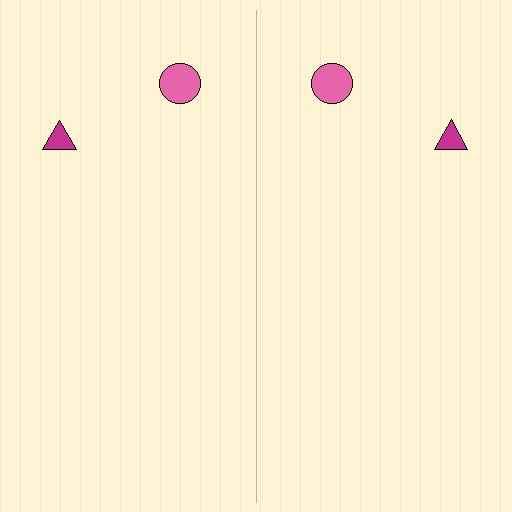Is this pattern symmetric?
Yes, this pattern has bilateral (reflection) symmetry.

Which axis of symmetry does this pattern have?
The pattern has a vertical axis of symmetry running through the center of the image.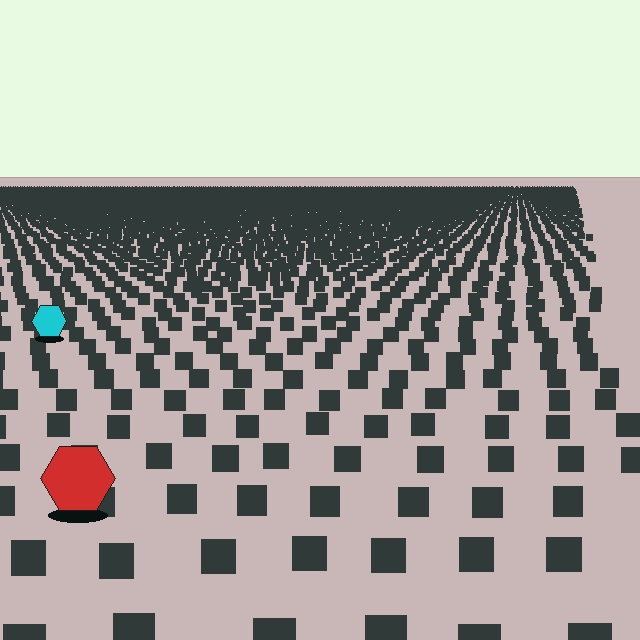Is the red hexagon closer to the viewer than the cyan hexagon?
Yes. The red hexagon is closer — you can tell from the texture gradient: the ground texture is coarser near it.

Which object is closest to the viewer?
The red hexagon is closest. The texture marks near it are larger and more spread out.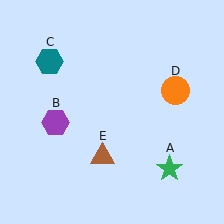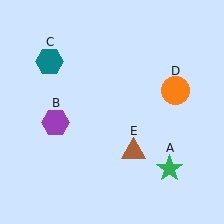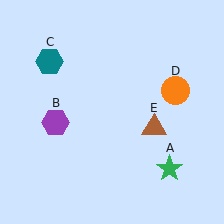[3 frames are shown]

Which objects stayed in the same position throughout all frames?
Green star (object A) and purple hexagon (object B) and teal hexagon (object C) and orange circle (object D) remained stationary.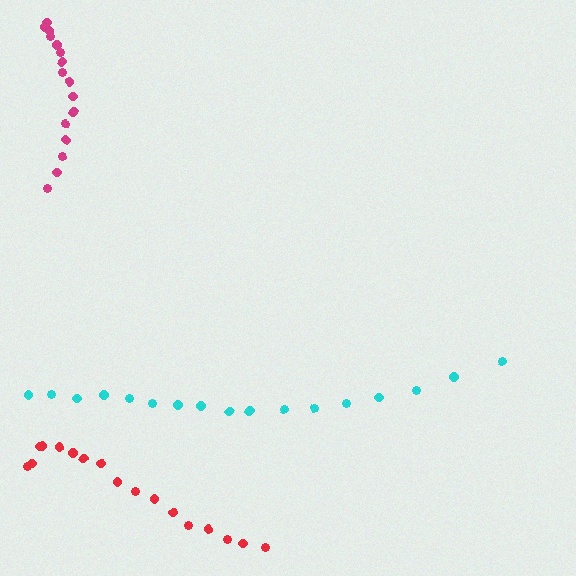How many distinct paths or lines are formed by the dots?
There are 3 distinct paths.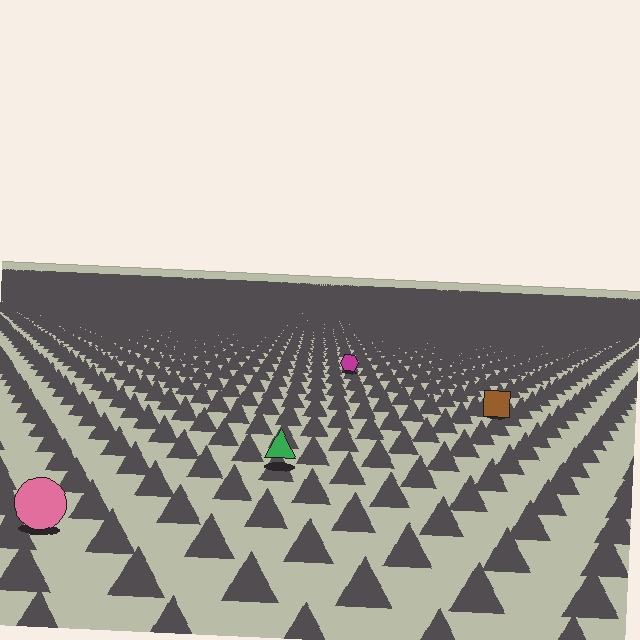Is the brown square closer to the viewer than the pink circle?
No. The pink circle is closer — you can tell from the texture gradient: the ground texture is coarser near it.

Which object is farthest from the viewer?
The magenta hexagon is farthest from the viewer. It appears smaller and the ground texture around it is denser.